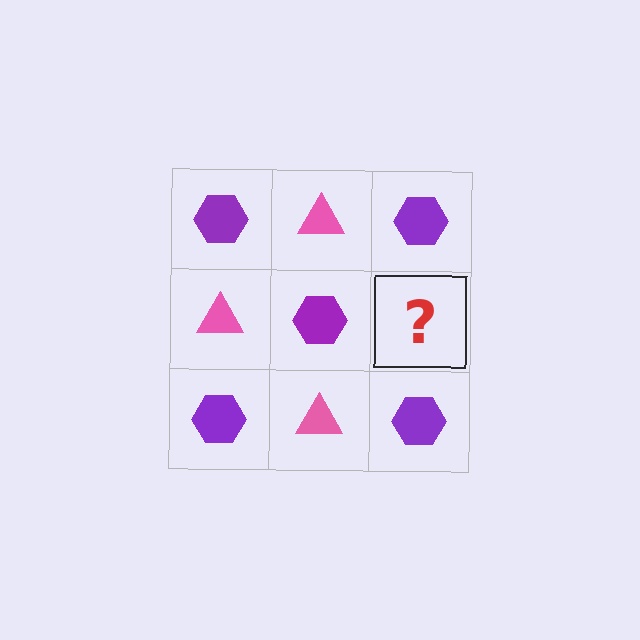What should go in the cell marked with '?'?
The missing cell should contain a pink triangle.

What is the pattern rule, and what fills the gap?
The rule is that it alternates purple hexagon and pink triangle in a checkerboard pattern. The gap should be filled with a pink triangle.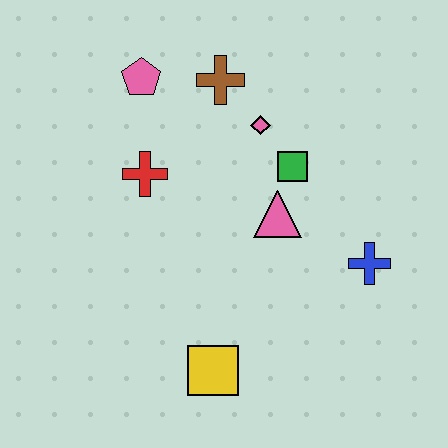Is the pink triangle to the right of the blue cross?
No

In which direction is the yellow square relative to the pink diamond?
The yellow square is below the pink diamond.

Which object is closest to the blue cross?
The pink triangle is closest to the blue cross.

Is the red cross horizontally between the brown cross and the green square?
No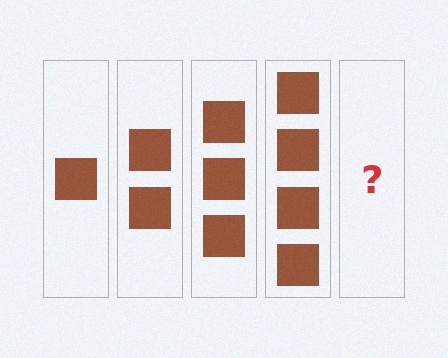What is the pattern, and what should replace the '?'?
The pattern is that each step adds one more square. The '?' should be 5 squares.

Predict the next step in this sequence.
The next step is 5 squares.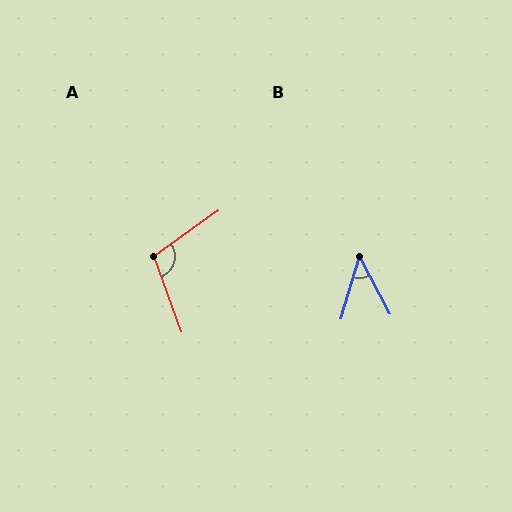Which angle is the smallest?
B, at approximately 44 degrees.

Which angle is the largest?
A, at approximately 105 degrees.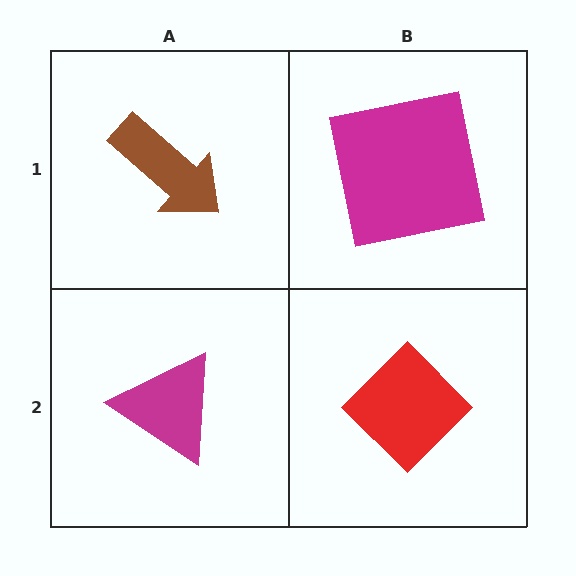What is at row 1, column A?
A brown arrow.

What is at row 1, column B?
A magenta square.